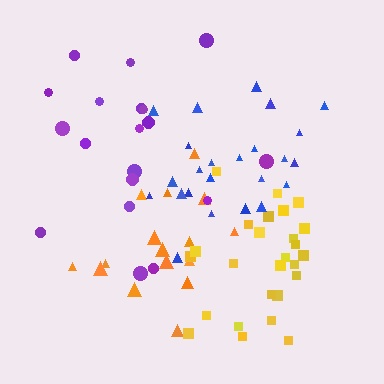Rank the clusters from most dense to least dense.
yellow, blue, purple, orange.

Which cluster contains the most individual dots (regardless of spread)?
Yellow (26).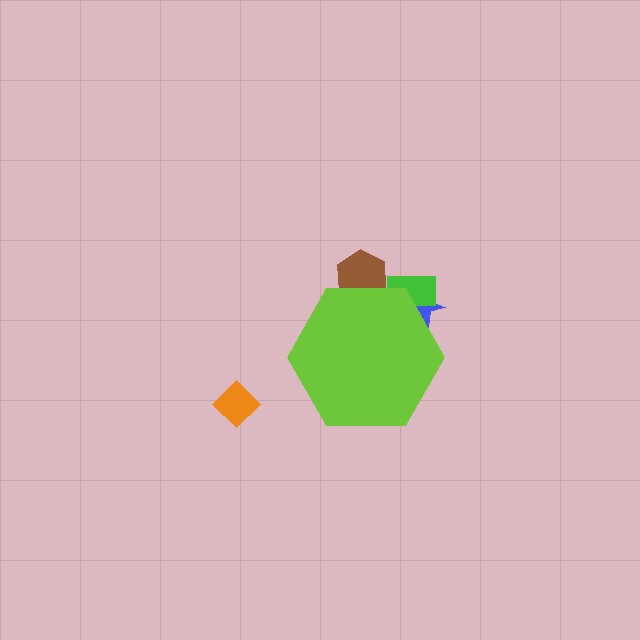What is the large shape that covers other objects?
A lime hexagon.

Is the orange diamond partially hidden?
No, the orange diamond is fully visible.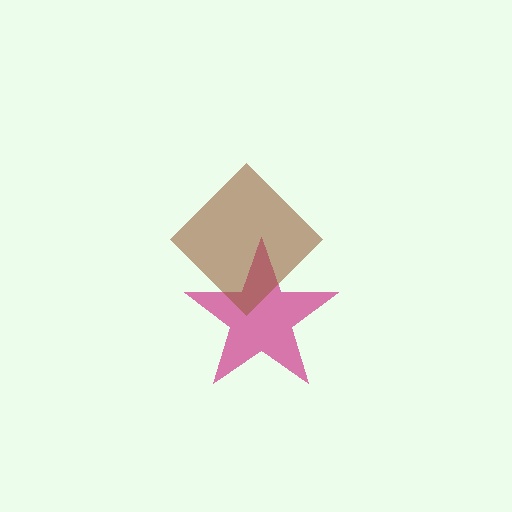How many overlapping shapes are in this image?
There are 2 overlapping shapes in the image.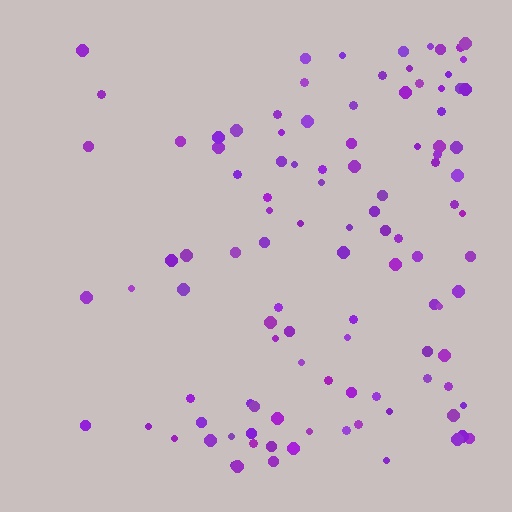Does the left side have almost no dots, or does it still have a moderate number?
Still a moderate number, just noticeably fewer than the right.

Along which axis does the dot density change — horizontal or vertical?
Horizontal.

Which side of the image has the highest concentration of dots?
The right.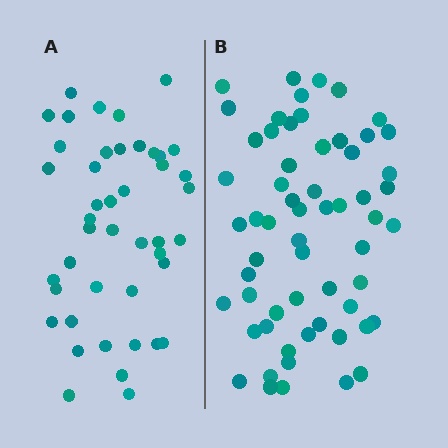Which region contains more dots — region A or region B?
Region B (the right region) has more dots.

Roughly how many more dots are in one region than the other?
Region B has approximately 15 more dots than region A.